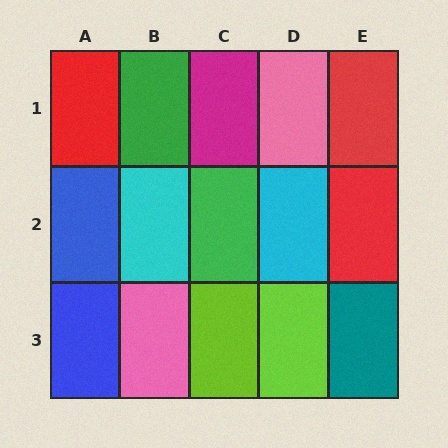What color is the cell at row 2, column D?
Cyan.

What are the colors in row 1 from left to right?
Red, green, magenta, pink, red.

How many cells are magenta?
1 cell is magenta.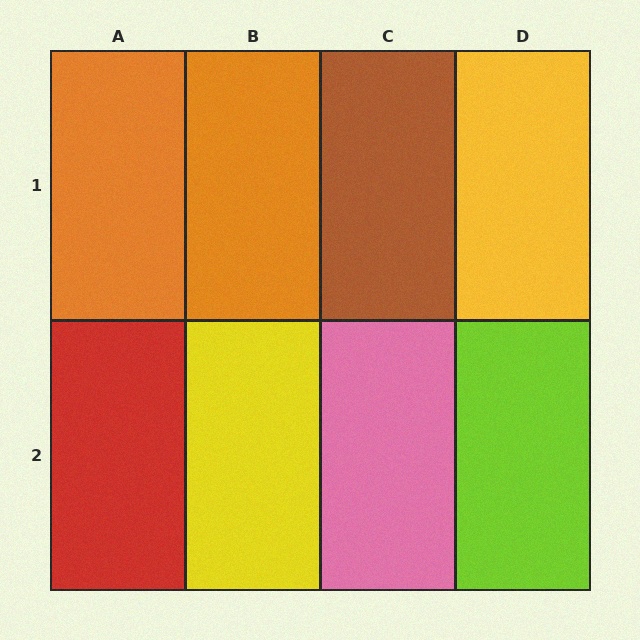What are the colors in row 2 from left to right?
Red, yellow, pink, lime.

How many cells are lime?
1 cell is lime.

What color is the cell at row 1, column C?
Brown.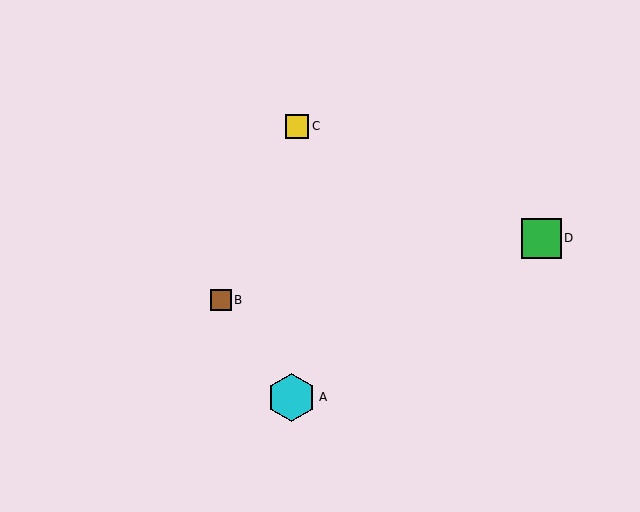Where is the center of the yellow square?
The center of the yellow square is at (297, 126).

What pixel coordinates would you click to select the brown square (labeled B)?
Click at (221, 300) to select the brown square B.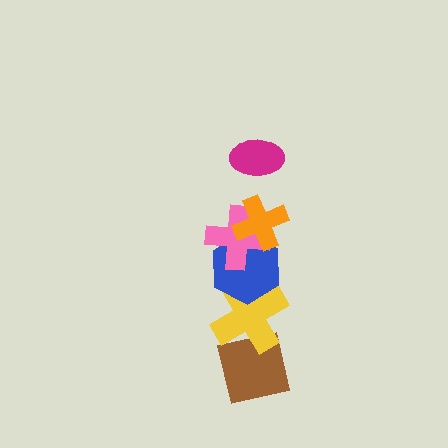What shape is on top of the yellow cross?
The blue hexagon is on top of the yellow cross.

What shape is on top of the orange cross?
The magenta ellipse is on top of the orange cross.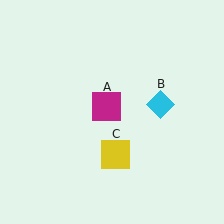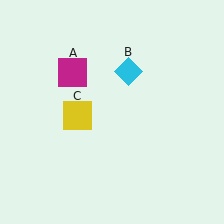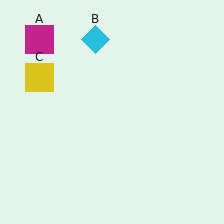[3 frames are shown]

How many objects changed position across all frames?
3 objects changed position: magenta square (object A), cyan diamond (object B), yellow square (object C).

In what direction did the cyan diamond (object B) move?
The cyan diamond (object B) moved up and to the left.